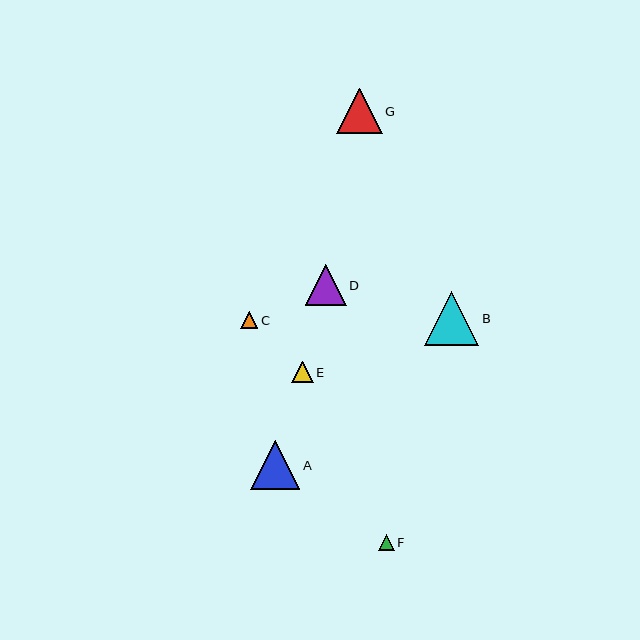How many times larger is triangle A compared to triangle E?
Triangle A is approximately 2.3 times the size of triangle E.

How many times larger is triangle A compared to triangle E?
Triangle A is approximately 2.3 times the size of triangle E.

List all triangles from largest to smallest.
From largest to smallest: B, A, G, D, E, C, F.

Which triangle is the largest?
Triangle B is the largest with a size of approximately 54 pixels.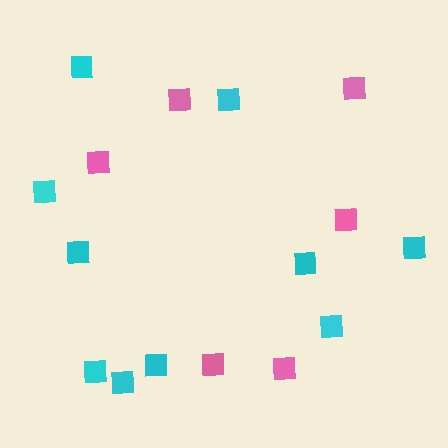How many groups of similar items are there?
There are 2 groups: one group of cyan squares (10) and one group of pink squares (6).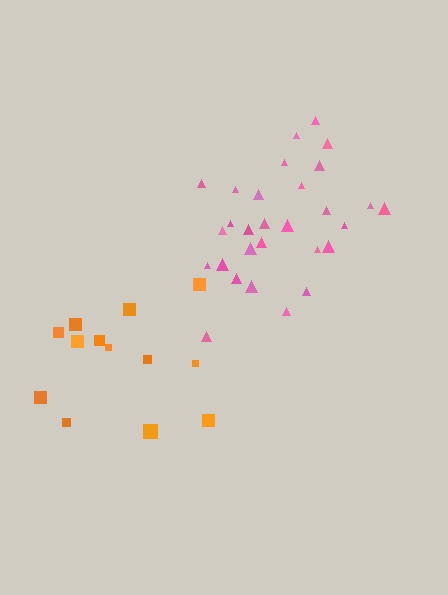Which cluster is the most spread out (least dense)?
Orange.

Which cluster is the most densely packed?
Pink.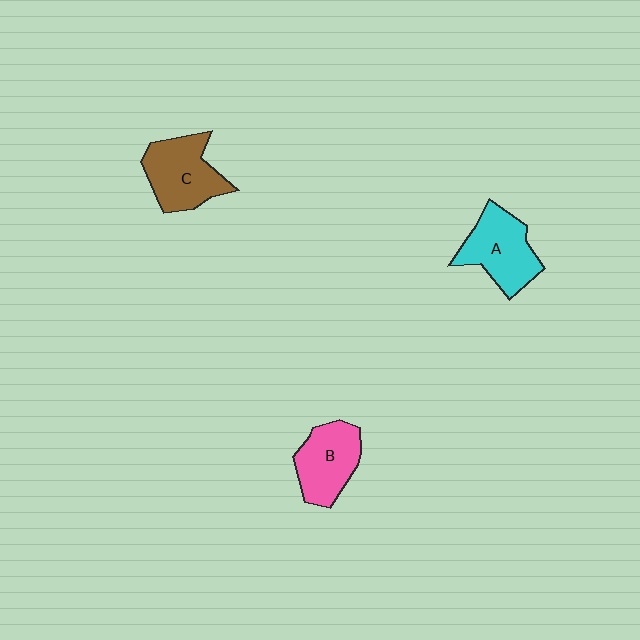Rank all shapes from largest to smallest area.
From largest to smallest: C (brown), A (cyan), B (pink).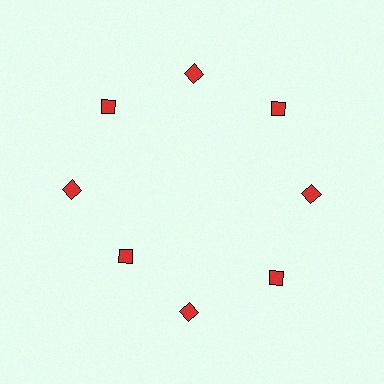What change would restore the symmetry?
The symmetry would be restored by moving it outward, back onto the ring so that all 8 diamonds sit at equal angles and equal distance from the center.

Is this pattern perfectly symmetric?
No. The 8 red diamonds are arranged in a ring, but one element near the 8 o'clock position is pulled inward toward the center, breaking the 8-fold rotational symmetry.